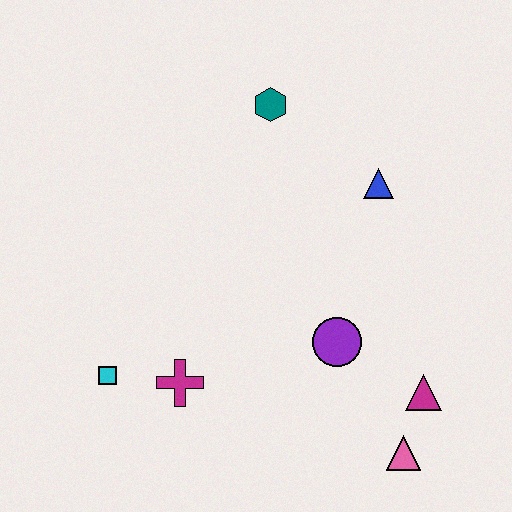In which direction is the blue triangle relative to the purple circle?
The blue triangle is above the purple circle.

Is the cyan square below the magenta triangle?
No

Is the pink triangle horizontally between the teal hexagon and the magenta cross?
No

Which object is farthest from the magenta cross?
The teal hexagon is farthest from the magenta cross.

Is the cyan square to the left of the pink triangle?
Yes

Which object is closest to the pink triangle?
The magenta triangle is closest to the pink triangle.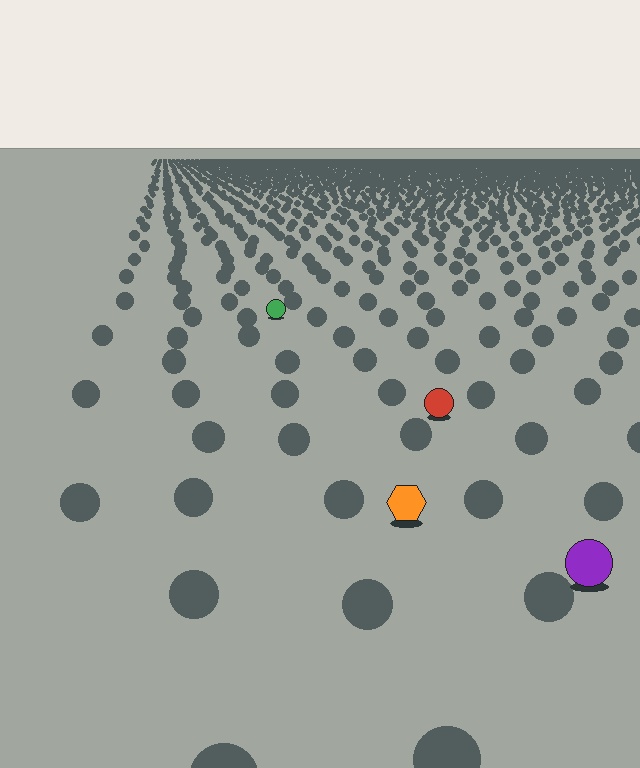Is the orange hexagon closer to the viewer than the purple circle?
No. The purple circle is closer — you can tell from the texture gradient: the ground texture is coarser near it.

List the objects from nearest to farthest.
From nearest to farthest: the purple circle, the orange hexagon, the red circle, the green circle.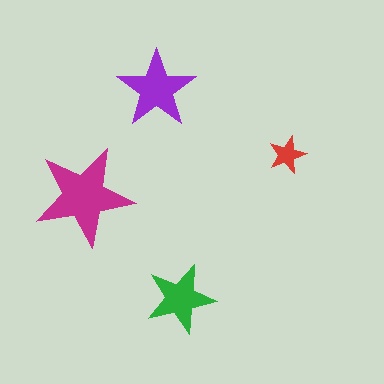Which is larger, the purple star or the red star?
The purple one.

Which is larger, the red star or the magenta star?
The magenta one.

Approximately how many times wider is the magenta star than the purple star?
About 1.5 times wider.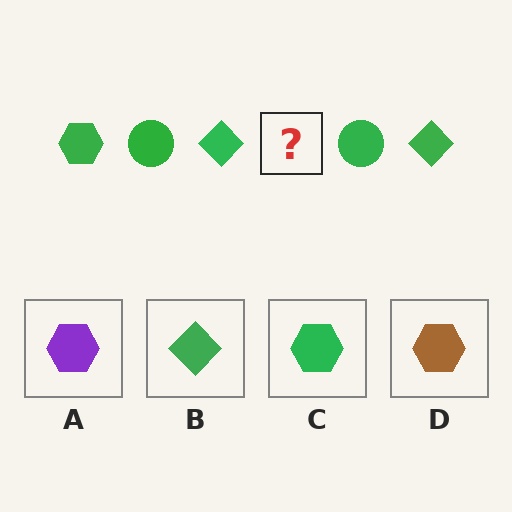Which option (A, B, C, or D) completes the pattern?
C.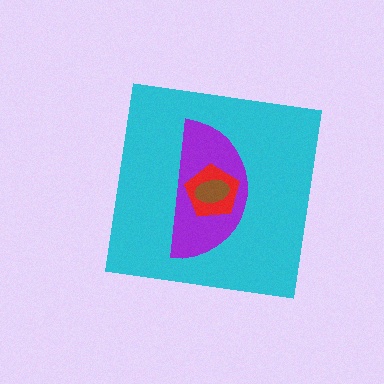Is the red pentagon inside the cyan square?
Yes.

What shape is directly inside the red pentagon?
The brown ellipse.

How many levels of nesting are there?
4.